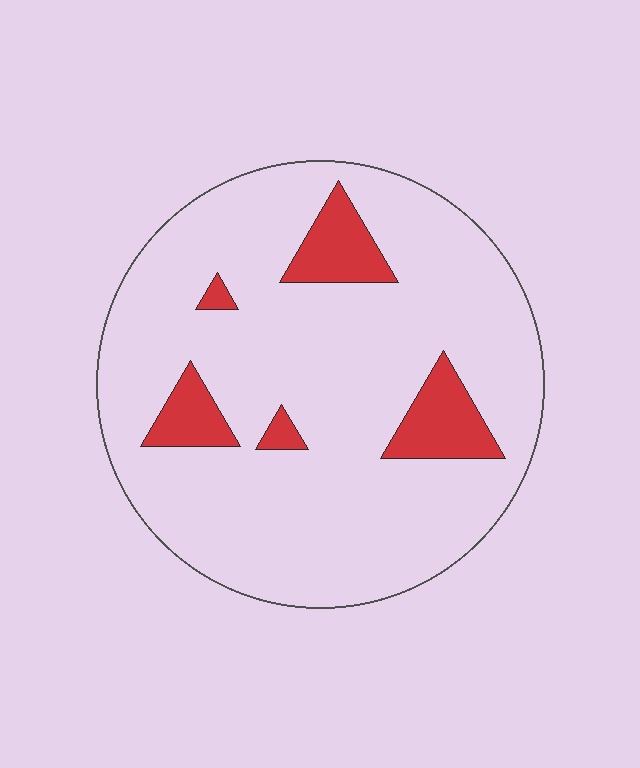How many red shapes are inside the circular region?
5.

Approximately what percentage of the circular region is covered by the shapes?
Approximately 10%.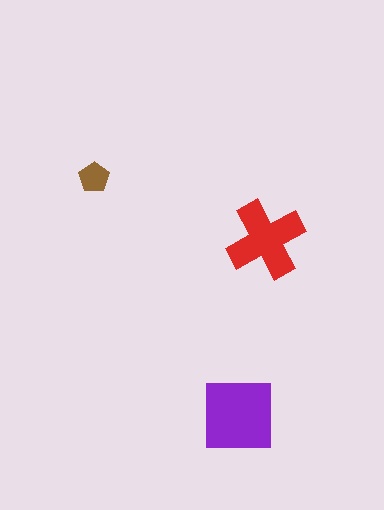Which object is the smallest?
The brown pentagon.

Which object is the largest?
The purple square.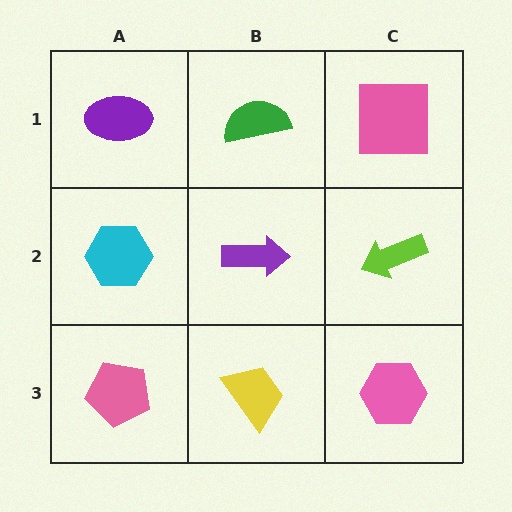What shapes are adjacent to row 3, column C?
A lime arrow (row 2, column C), a yellow trapezoid (row 3, column B).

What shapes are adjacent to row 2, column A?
A purple ellipse (row 1, column A), a pink pentagon (row 3, column A), a purple arrow (row 2, column B).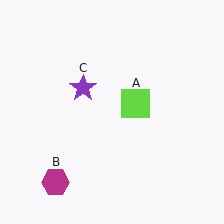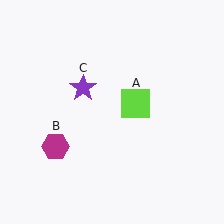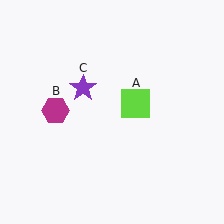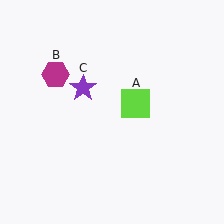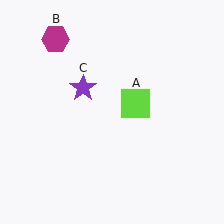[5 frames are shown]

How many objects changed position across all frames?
1 object changed position: magenta hexagon (object B).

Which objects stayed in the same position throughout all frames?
Lime square (object A) and purple star (object C) remained stationary.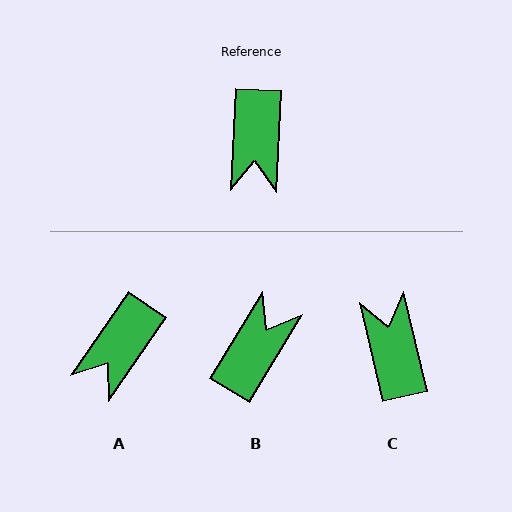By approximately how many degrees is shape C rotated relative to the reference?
Approximately 164 degrees clockwise.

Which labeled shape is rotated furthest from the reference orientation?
C, about 164 degrees away.